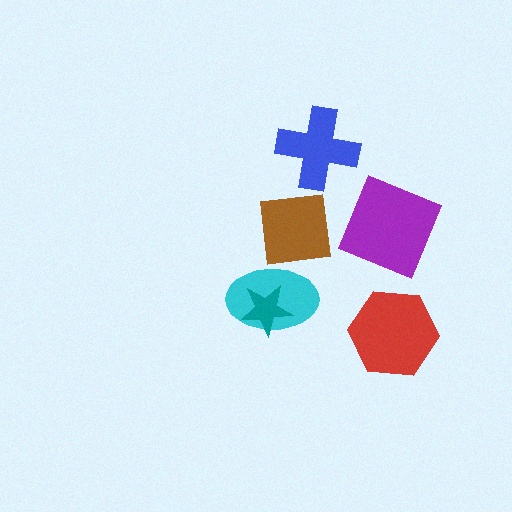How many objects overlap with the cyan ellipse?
1 object overlaps with the cyan ellipse.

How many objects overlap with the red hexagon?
0 objects overlap with the red hexagon.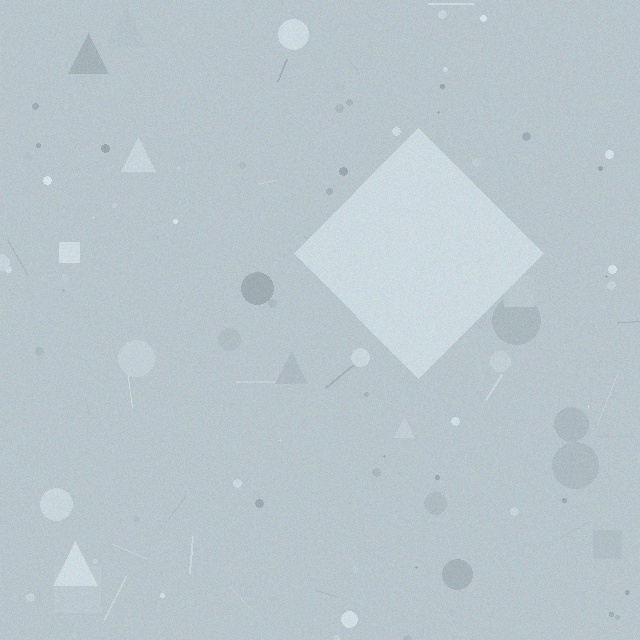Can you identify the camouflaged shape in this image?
The camouflaged shape is a diamond.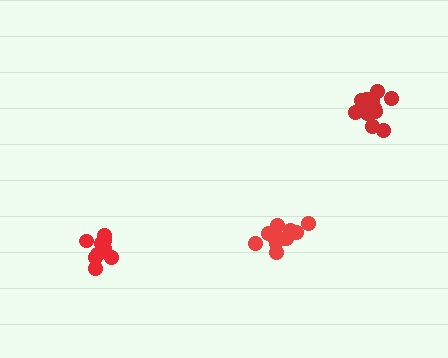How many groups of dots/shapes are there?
There are 3 groups.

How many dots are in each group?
Group 1: 10 dots, Group 2: 12 dots, Group 3: 13 dots (35 total).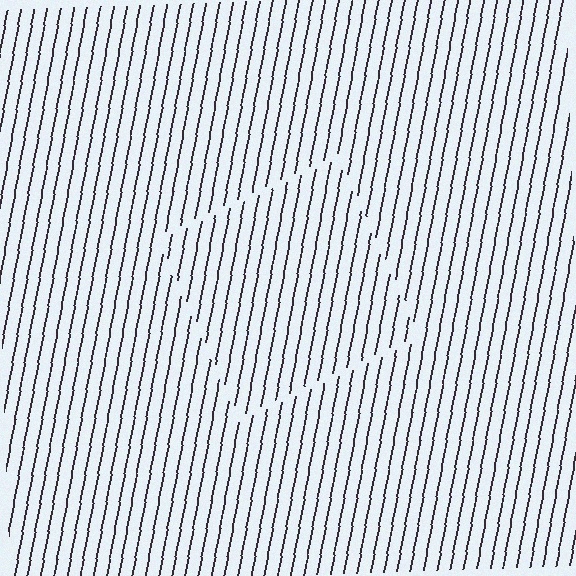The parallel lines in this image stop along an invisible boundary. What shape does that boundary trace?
An illusory square. The interior of the shape contains the same grating, shifted by half a period — the contour is defined by the phase discontinuity where line-ends from the inner and outer gratings abut.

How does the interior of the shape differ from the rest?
The interior of the shape contains the same grating, shifted by half a period — the contour is defined by the phase discontinuity where line-ends from the inner and outer gratings abut.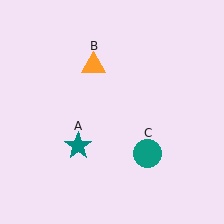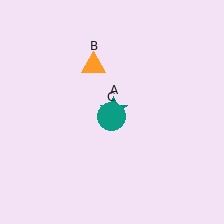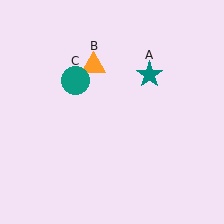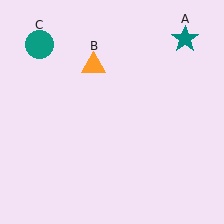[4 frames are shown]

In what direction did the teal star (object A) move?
The teal star (object A) moved up and to the right.